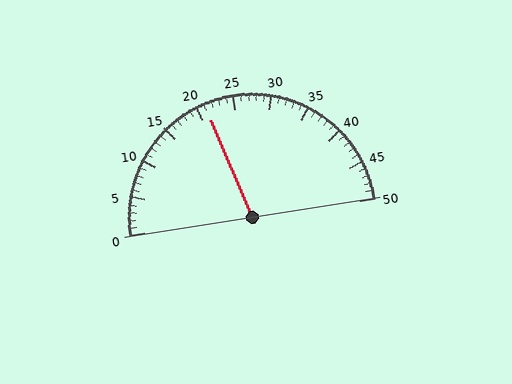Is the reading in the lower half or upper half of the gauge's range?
The reading is in the lower half of the range (0 to 50).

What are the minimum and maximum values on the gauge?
The gauge ranges from 0 to 50.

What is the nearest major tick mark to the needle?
The nearest major tick mark is 20.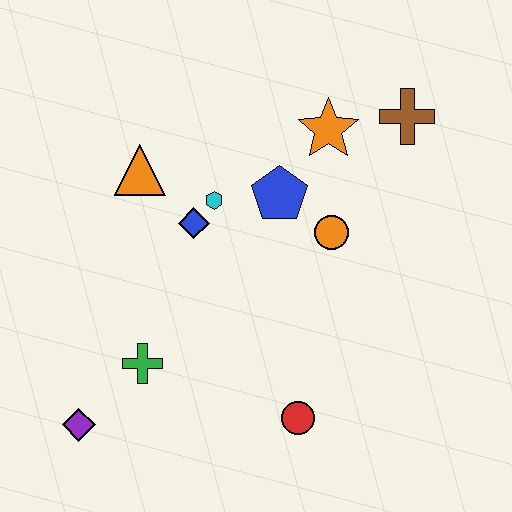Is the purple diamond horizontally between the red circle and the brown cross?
No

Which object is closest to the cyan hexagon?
The blue diamond is closest to the cyan hexagon.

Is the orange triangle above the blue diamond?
Yes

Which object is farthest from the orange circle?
The purple diamond is farthest from the orange circle.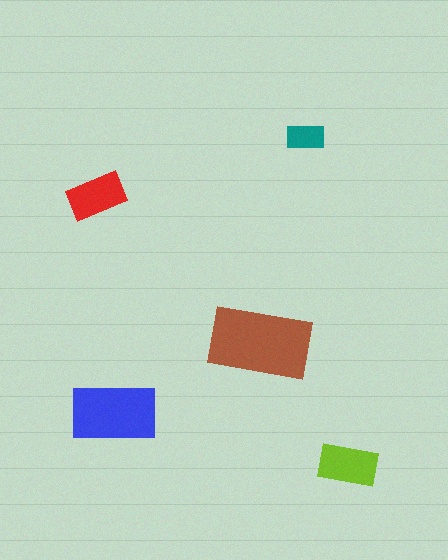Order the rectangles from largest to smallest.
the brown one, the blue one, the lime one, the red one, the teal one.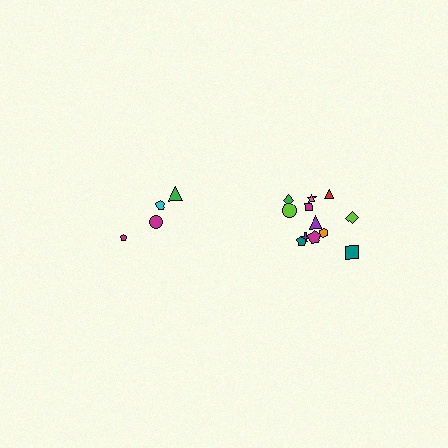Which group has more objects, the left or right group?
The right group.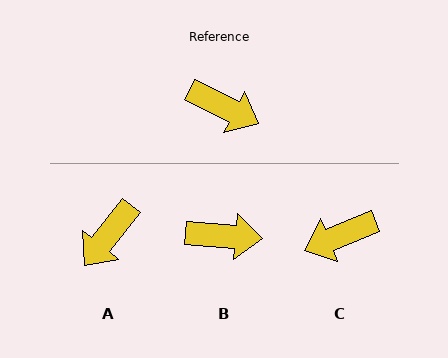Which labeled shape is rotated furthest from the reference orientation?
C, about 131 degrees away.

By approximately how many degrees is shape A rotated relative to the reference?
Approximately 102 degrees clockwise.